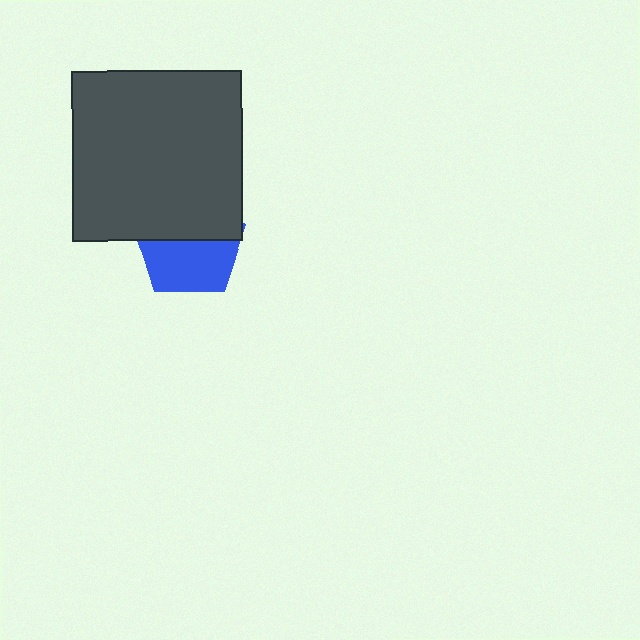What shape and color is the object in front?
The object in front is a dark gray square.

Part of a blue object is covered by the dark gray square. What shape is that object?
It is a pentagon.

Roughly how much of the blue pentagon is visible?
About half of it is visible (roughly 53%).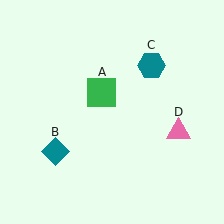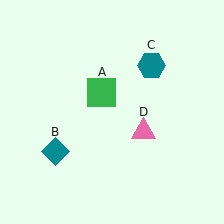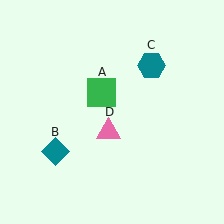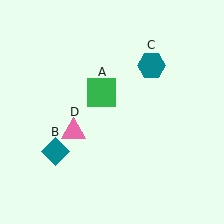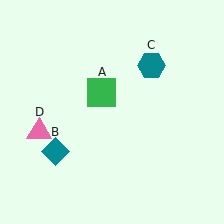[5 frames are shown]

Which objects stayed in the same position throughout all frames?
Green square (object A) and teal diamond (object B) and teal hexagon (object C) remained stationary.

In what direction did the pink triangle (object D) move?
The pink triangle (object D) moved left.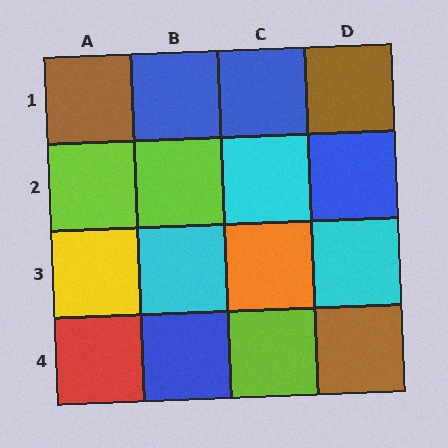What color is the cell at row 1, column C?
Blue.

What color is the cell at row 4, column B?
Blue.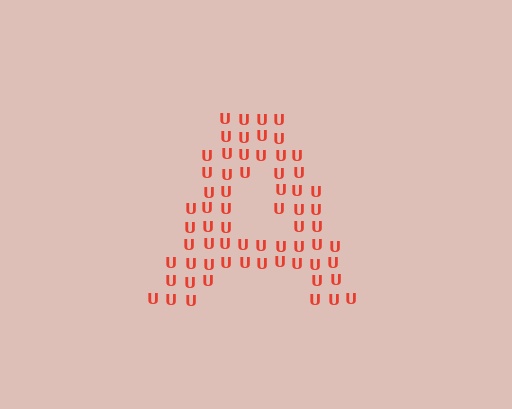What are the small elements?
The small elements are letter U's.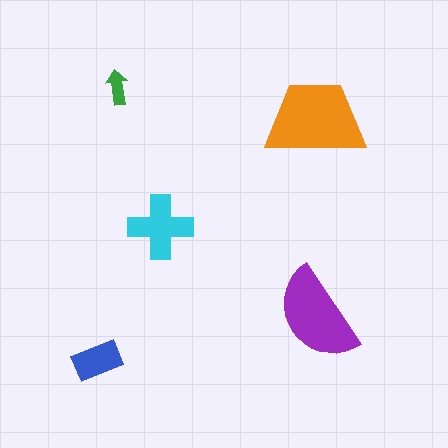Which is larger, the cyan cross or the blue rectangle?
The cyan cross.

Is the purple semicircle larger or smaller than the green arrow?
Larger.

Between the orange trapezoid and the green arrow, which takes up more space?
The orange trapezoid.